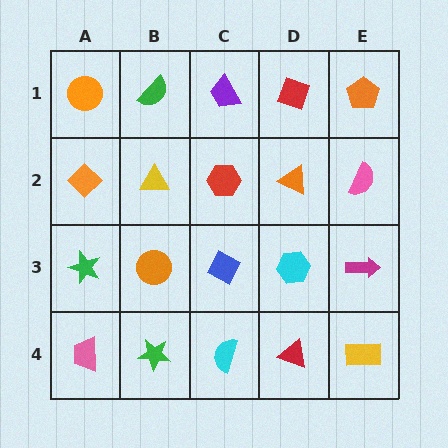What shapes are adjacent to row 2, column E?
An orange pentagon (row 1, column E), a magenta arrow (row 3, column E), an orange triangle (row 2, column D).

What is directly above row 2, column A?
An orange circle.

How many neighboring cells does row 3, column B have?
4.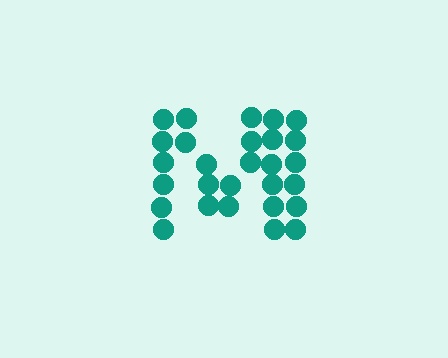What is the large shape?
The large shape is the letter M.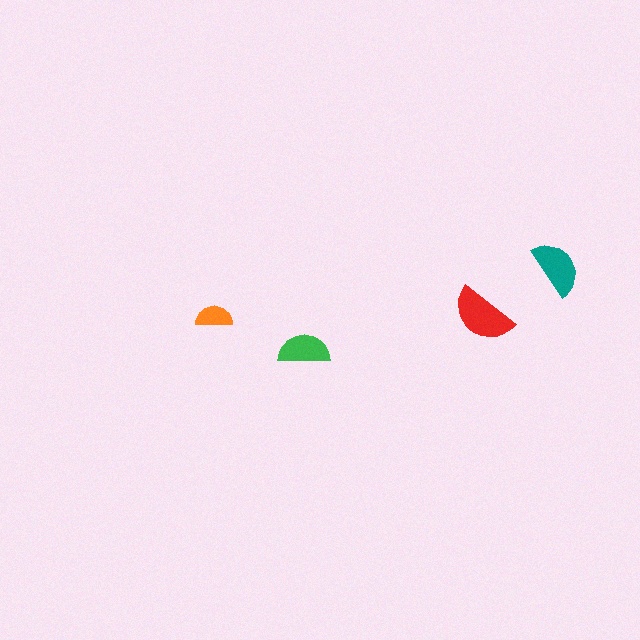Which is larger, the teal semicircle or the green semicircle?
The teal one.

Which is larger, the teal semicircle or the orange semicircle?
The teal one.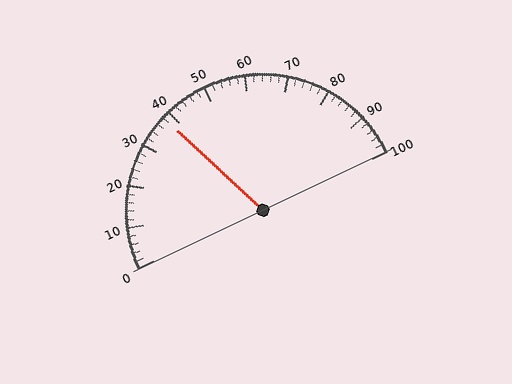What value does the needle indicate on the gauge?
The needle indicates approximately 38.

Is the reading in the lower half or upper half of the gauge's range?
The reading is in the lower half of the range (0 to 100).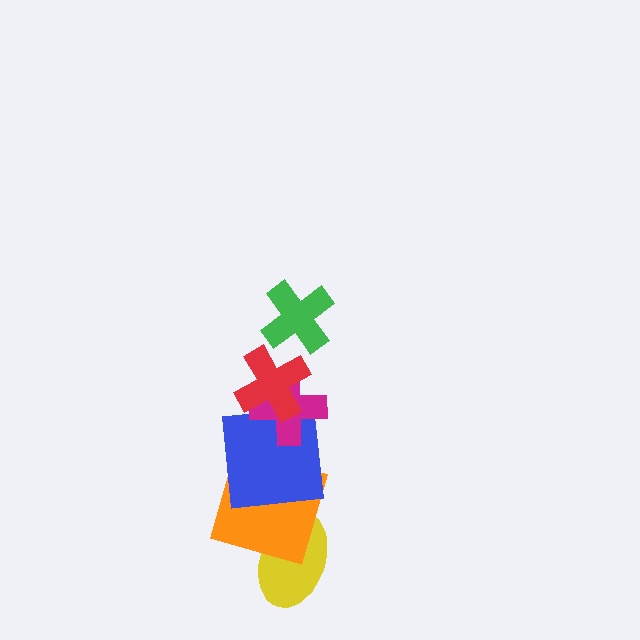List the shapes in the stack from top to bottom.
From top to bottom: the green cross, the red cross, the magenta cross, the blue square, the orange square, the yellow ellipse.